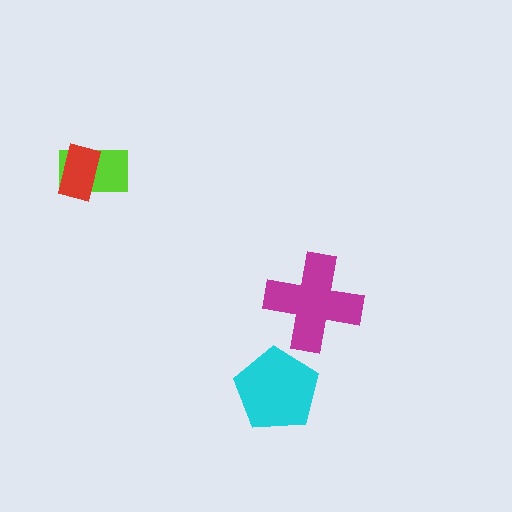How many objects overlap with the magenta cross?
0 objects overlap with the magenta cross.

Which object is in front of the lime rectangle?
The red rectangle is in front of the lime rectangle.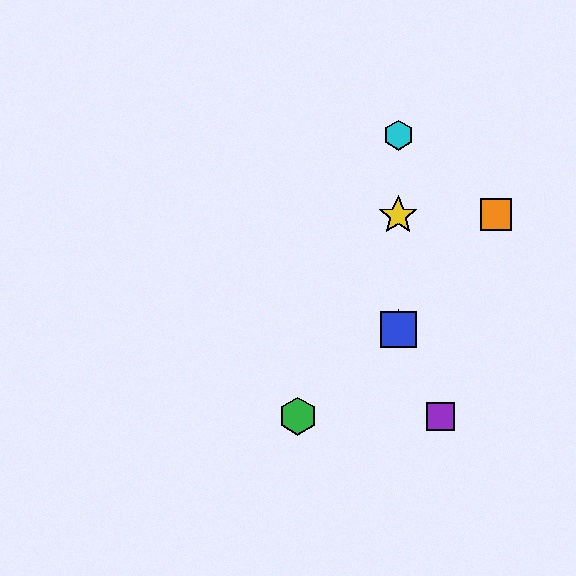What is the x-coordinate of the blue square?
The blue square is at x≈398.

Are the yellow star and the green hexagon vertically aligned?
No, the yellow star is at x≈398 and the green hexagon is at x≈298.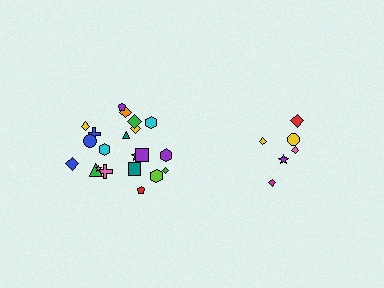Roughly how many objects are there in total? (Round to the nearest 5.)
Roughly 30 objects in total.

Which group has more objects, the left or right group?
The left group.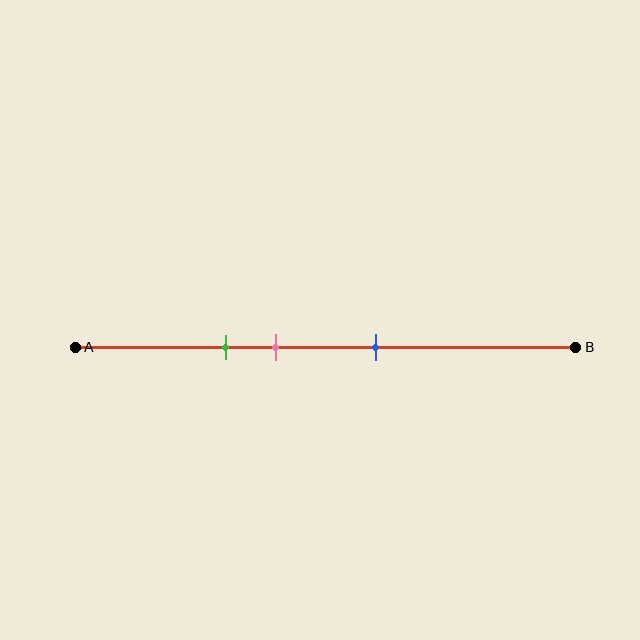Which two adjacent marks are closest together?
The green and pink marks are the closest adjacent pair.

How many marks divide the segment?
There are 3 marks dividing the segment.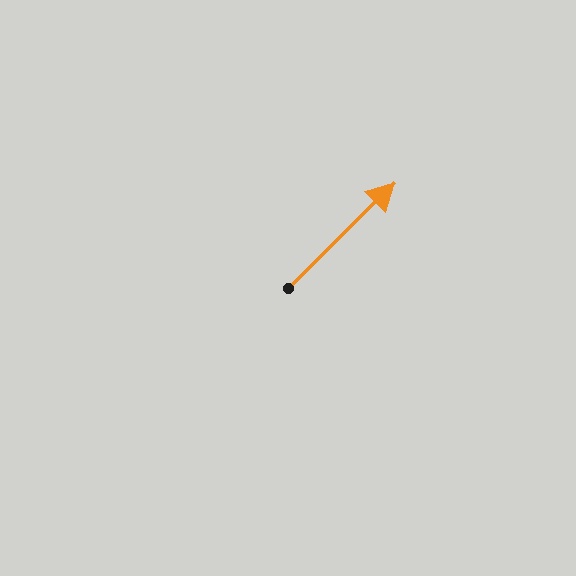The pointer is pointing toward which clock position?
Roughly 2 o'clock.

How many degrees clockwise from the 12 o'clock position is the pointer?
Approximately 45 degrees.